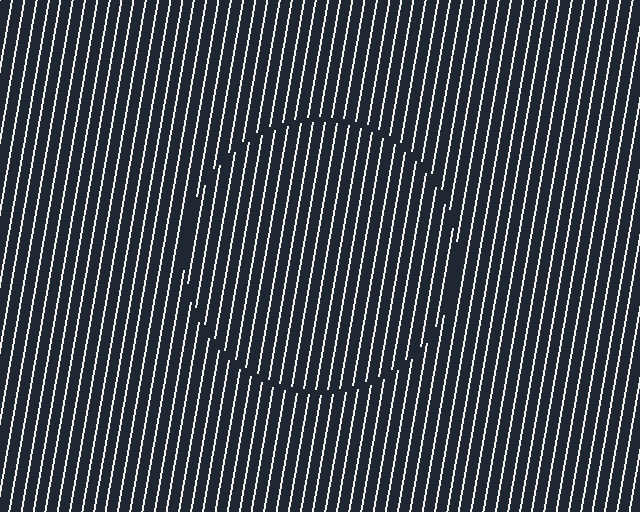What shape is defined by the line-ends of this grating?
An illusory circle. The interior of the shape contains the same grating, shifted by half a period — the contour is defined by the phase discontinuity where line-ends from the inner and outer gratings abut.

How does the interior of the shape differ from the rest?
The interior of the shape contains the same grating, shifted by half a period — the contour is defined by the phase discontinuity where line-ends from the inner and outer gratings abut.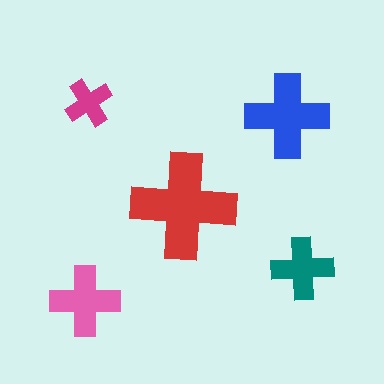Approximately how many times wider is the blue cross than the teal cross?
About 1.5 times wider.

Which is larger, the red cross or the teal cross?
The red one.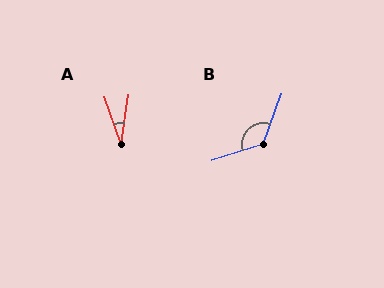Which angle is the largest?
B, at approximately 128 degrees.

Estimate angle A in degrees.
Approximately 28 degrees.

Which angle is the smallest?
A, at approximately 28 degrees.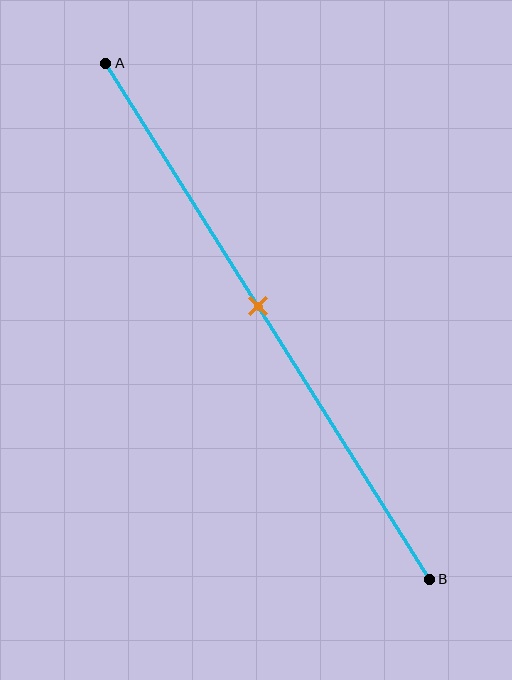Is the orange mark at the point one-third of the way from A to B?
No, the mark is at about 45% from A, not at the 33% one-third point.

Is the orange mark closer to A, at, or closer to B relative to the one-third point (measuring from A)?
The orange mark is closer to point B than the one-third point of segment AB.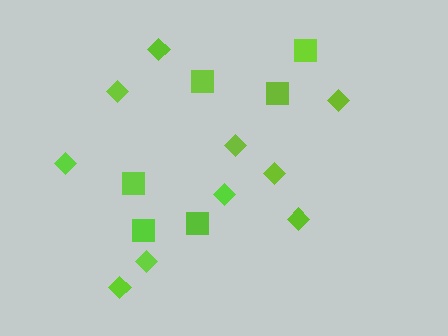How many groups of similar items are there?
There are 2 groups: one group of diamonds (10) and one group of squares (6).